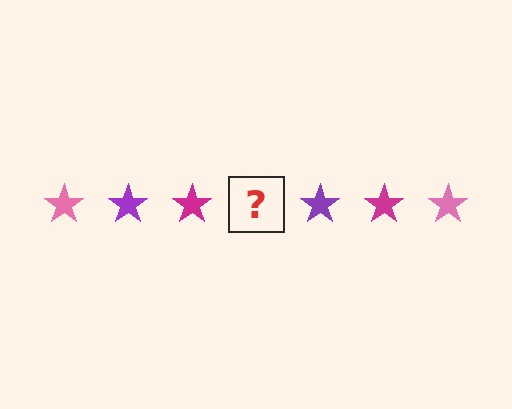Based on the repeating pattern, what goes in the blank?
The blank should be a pink star.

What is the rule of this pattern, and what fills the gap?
The rule is that the pattern cycles through pink, purple, magenta stars. The gap should be filled with a pink star.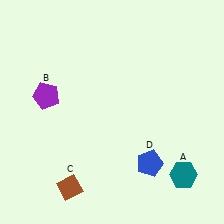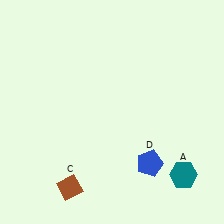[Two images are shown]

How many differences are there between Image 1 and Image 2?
There is 1 difference between the two images.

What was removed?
The purple pentagon (B) was removed in Image 2.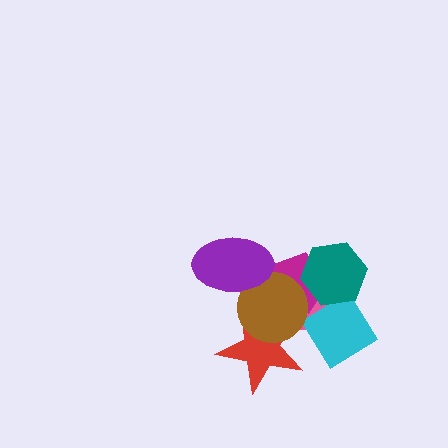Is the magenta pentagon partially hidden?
Yes, it is partially covered by another shape.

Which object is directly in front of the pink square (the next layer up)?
The magenta pentagon is directly in front of the pink square.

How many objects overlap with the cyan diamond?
1 object overlaps with the cyan diamond.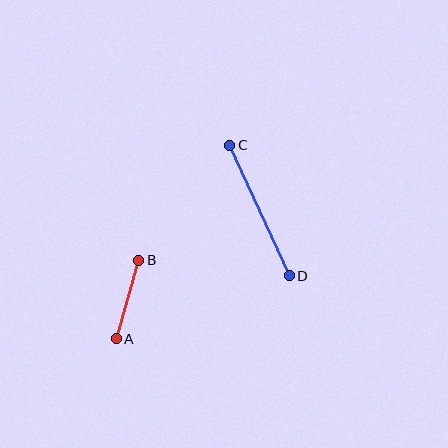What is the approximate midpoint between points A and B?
The midpoint is at approximately (128, 300) pixels.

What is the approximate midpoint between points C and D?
The midpoint is at approximately (259, 210) pixels.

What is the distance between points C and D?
The distance is approximately 143 pixels.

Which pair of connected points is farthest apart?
Points C and D are farthest apart.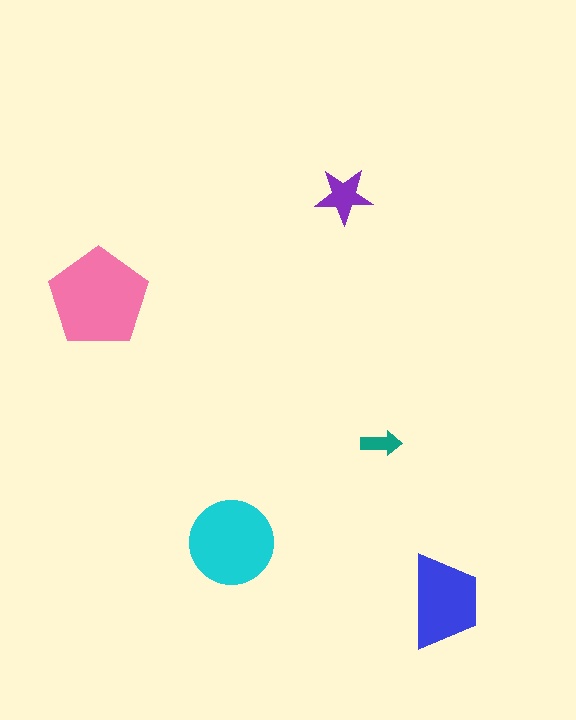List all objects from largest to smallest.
The pink pentagon, the cyan circle, the blue trapezoid, the purple star, the teal arrow.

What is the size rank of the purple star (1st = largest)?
4th.